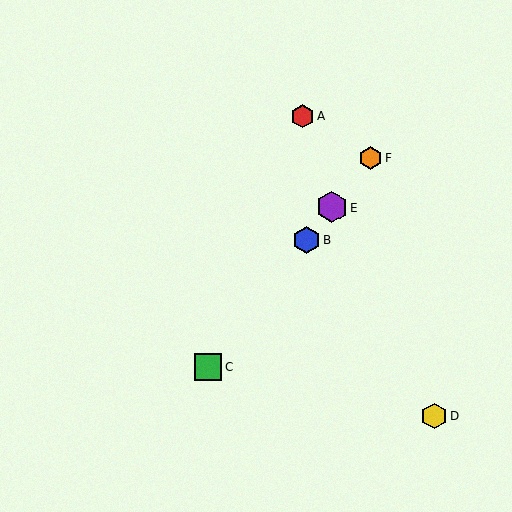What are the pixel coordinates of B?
Object B is at (307, 240).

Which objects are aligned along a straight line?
Objects B, C, E, F are aligned along a straight line.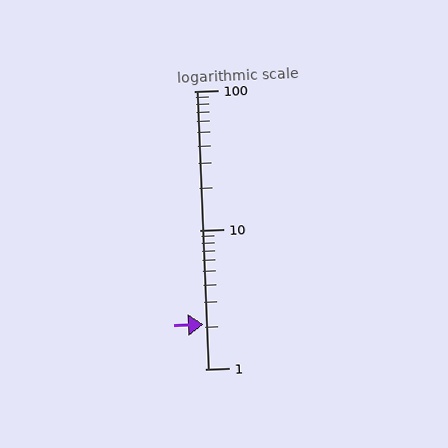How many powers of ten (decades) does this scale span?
The scale spans 2 decades, from 1 to 100.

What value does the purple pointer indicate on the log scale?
The pointer indicates approximately 2.1.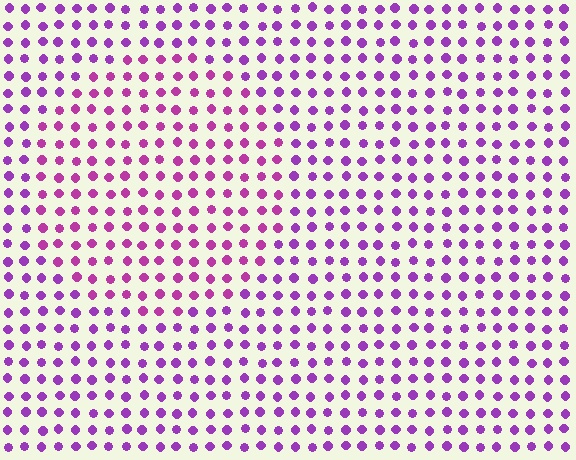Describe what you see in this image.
The image is filled with small purple elements in a uniform arrangement. A circle-shaped region is visible where the elements are tinted to a slightly different hue, forming a subtle color boundary.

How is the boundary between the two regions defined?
The boundary is defined purely by a slight shift in hue (about 26 degrees). Spacing, size, and orientation are identical on both sides.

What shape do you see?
I see a circle.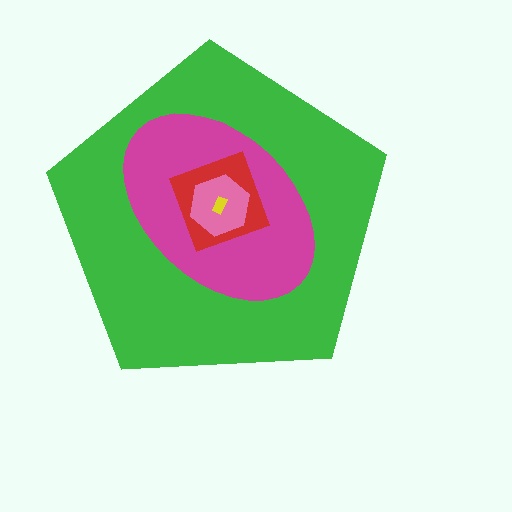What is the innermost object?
The yellow rectangle.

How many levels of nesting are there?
5.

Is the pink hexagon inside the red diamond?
Yes.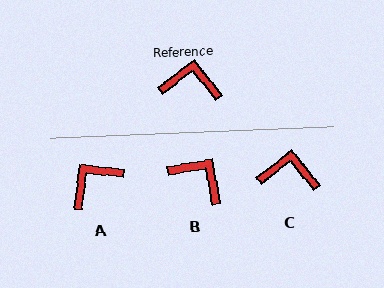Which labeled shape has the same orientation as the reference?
C.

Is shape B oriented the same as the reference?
No, it is off by about 27 degrees.